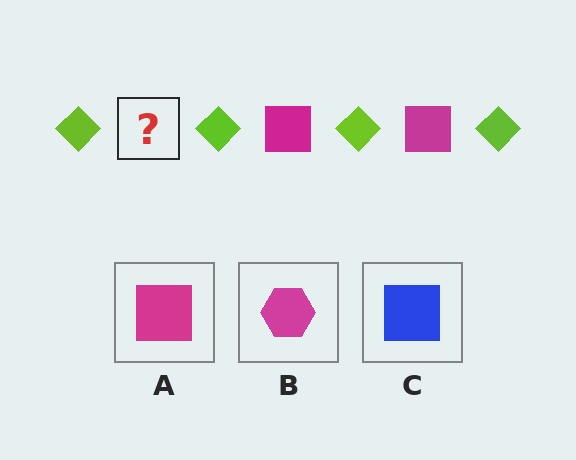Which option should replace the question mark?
Option A.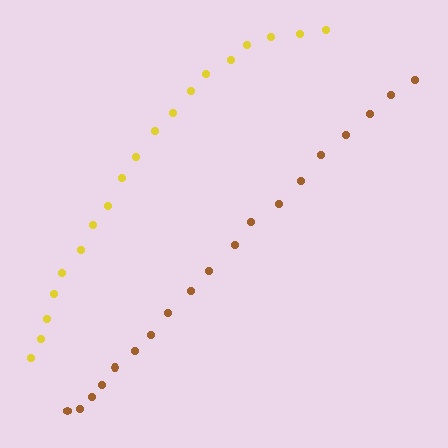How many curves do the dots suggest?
There are 2 distinct paths.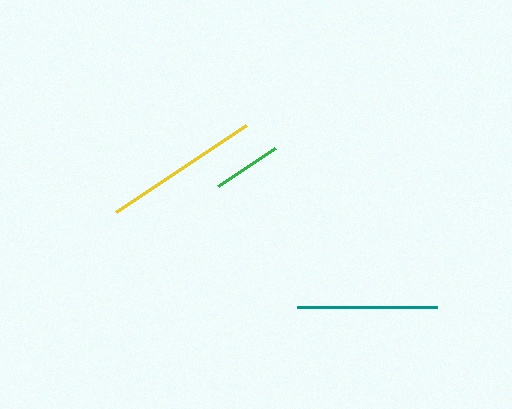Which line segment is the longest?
The yellow line is the longest at approximately 157 pixels.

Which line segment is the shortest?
The green line is the shortest at approximately 69 pixels.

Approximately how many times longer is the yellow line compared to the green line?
The yellow line is approximately 2.3 times the length of the green line.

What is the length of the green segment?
The green segment is approximately 69 pixels long.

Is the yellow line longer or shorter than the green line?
The yellow line is longer than the green line.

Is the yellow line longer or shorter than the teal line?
The yellow line is longer than the teal line.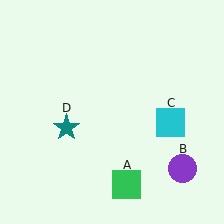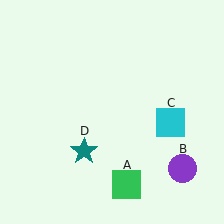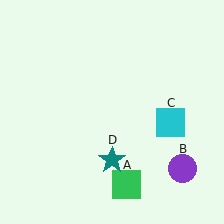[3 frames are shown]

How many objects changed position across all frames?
1 object changed position: teal star (object D).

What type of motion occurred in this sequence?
The teal star (object D) rotated counterclockwise around the center of the scene.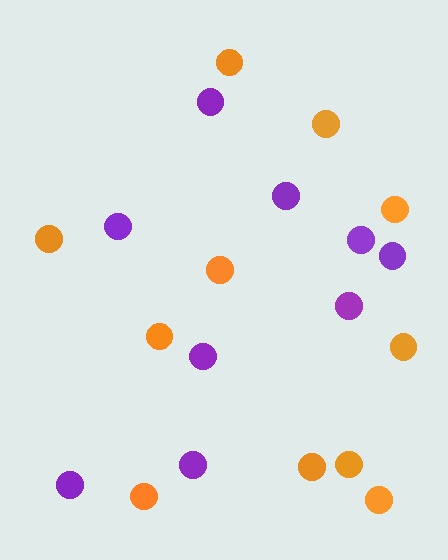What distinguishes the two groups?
There are 2 groups: one group of purple circles (9) and one group of orange circles (11).